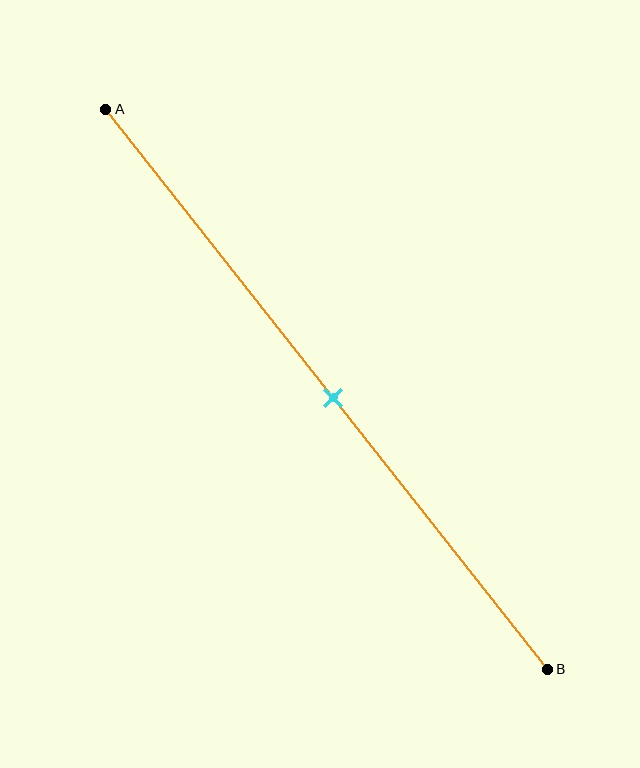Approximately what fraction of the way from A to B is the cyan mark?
The cyan mark is approximately 50% of the way from A to B.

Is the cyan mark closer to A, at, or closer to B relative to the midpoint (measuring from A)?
The cyan mark is approximately at the midpoint of segment AB.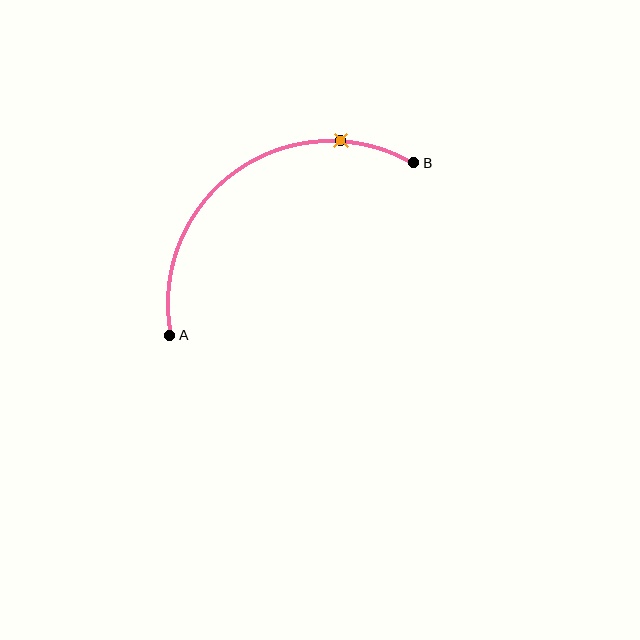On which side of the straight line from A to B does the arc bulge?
The arc bulges above and to the left of the straight line connecting A and B.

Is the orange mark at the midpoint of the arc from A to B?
No. The orange mark lies on the arc but is closer to endpoint B. The arc midpoint would be at the point on the curve equidistant along the arc from both A and B.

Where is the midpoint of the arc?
The arc midpoint is the point on the curve farthest from the straight line joining A and B. It sits above and to the left of that line.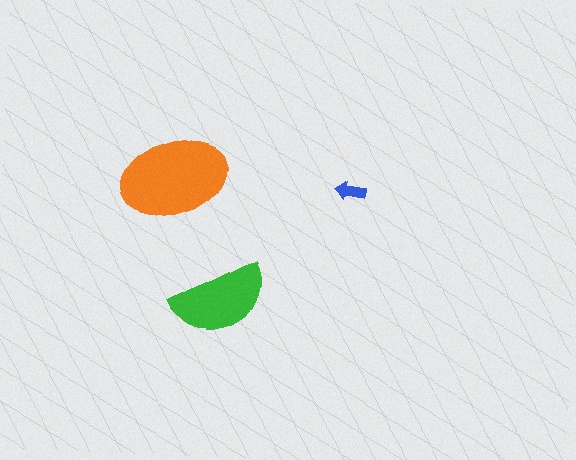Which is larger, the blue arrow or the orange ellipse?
The orange ellipse.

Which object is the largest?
The orange ellipse.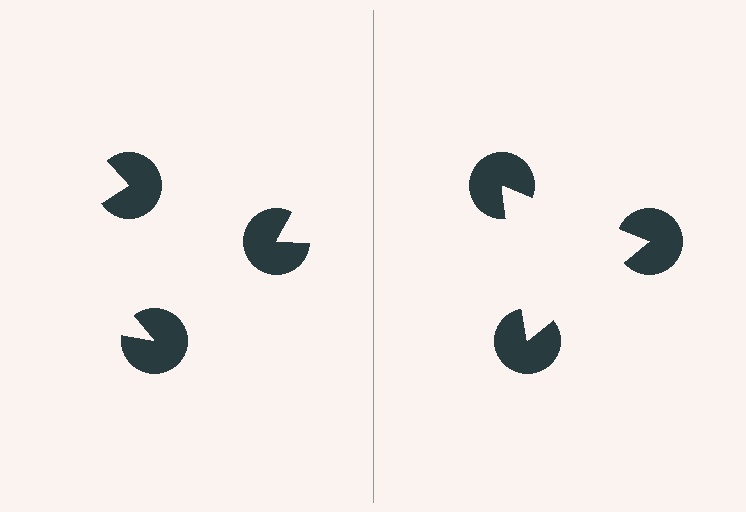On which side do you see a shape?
An illusory triangle appears on the right side. On the left side the wedge cuts are rotated, so no coherent shape forms.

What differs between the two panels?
The pac-man discs are positioned identically on both sides; only the wedge orientations differ. On the right they align to a triangle; on the left they are misaligned.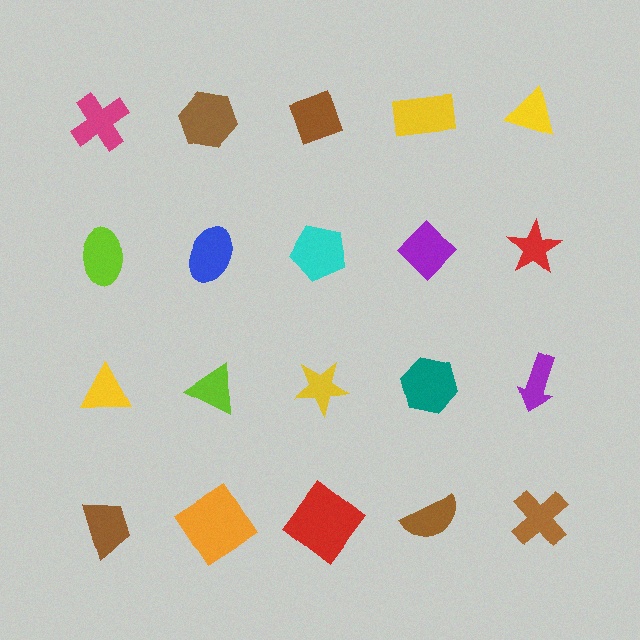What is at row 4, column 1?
A brown trapezoid.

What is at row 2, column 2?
A blue ellipse.